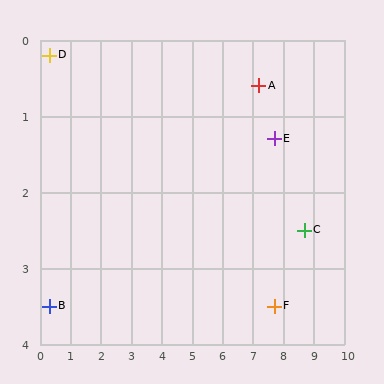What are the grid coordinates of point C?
Point C is at approximately (8.7, 2.5).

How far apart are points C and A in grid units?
Points C and A are about 2.4 grid units apart.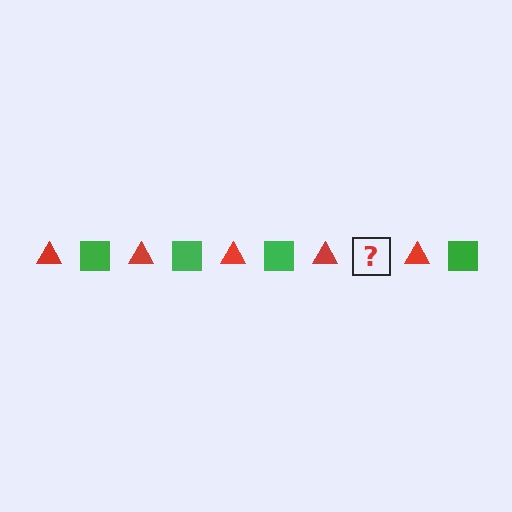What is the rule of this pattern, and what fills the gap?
The rule is that the pattern alternates between red triangle and green square. The gap should be filled with a green square.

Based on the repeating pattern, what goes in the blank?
The blank should be a green square.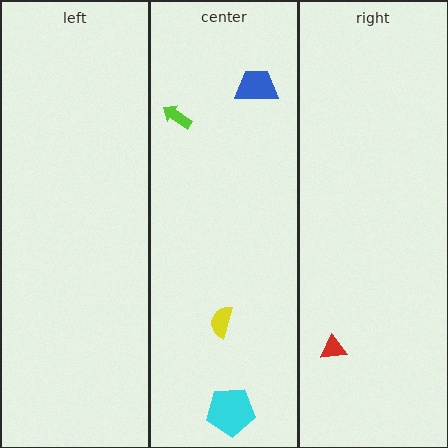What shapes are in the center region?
The lime arrow, the cyan pentagon, the yellow semicircle, the blue trapezoid.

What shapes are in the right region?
The red triangle.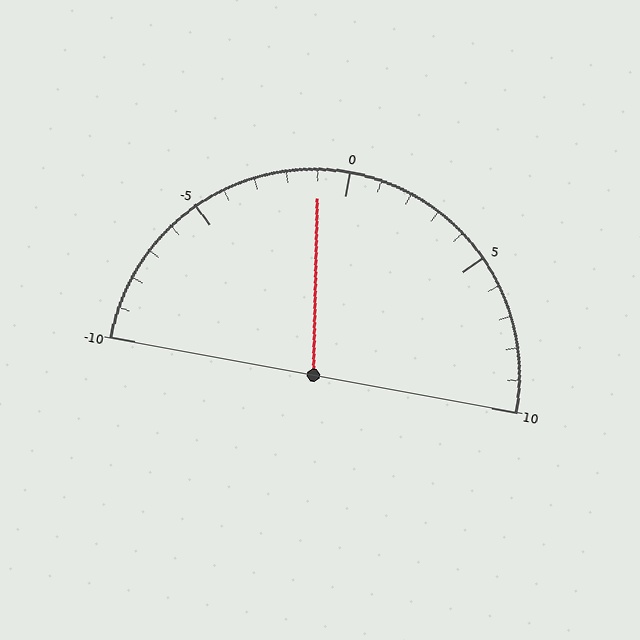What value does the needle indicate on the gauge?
The needle indicates approximately -1.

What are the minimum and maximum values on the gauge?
The gauge ranges from -10 to 10.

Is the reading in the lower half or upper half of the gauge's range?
The reading is in the lower half of the range (-10 to 10).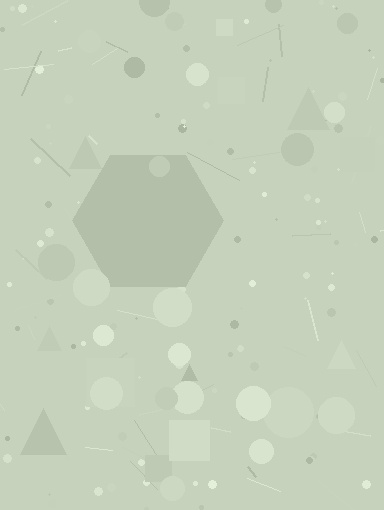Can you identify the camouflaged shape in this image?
The camouflaged shape is a hexagon.